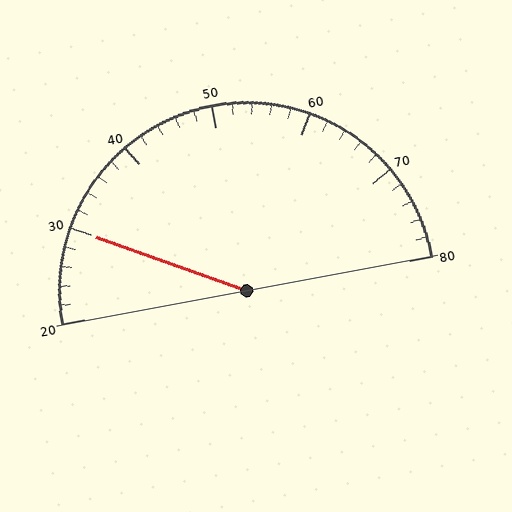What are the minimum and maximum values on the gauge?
The gauge ranges from 20 to 80.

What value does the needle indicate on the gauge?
The needle indicates approximately 30.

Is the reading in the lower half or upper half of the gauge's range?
The reading is in the lower half of the range (20 to 80).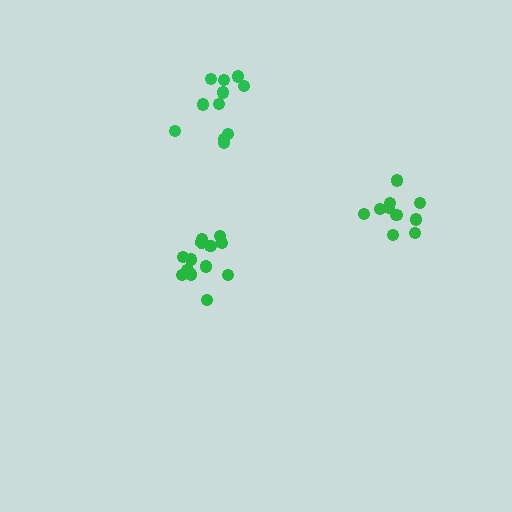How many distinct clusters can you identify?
There are 3 distinct clusters.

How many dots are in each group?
Group 1: 10 dots, Group 2: 13 dots, Group 3: 11 dots (34 total).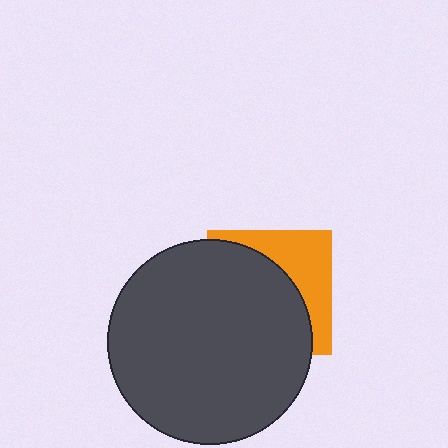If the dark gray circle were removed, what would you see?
You would see the complete orange square.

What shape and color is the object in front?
The object in front is a dark gray circle.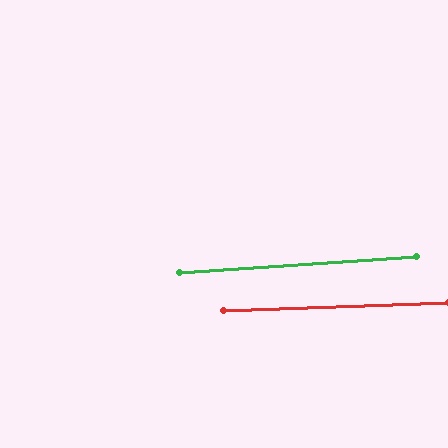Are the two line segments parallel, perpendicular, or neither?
Parallel — their directions differ by only 1.6°.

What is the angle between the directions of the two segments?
Approximately 2 degrees.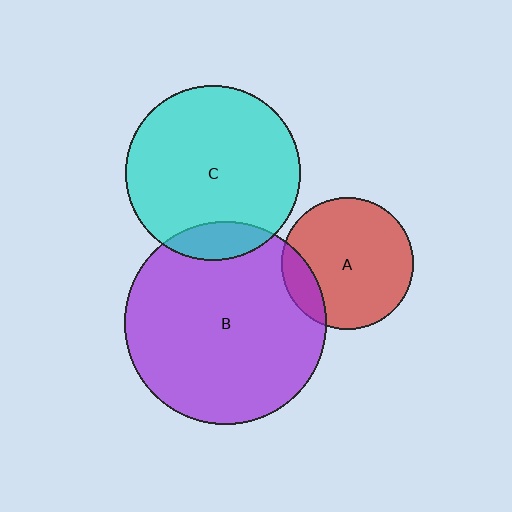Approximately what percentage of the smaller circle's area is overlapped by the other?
Approximately 15%.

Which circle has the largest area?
Circle B (purple).